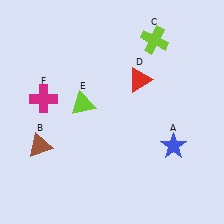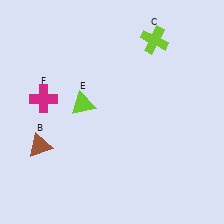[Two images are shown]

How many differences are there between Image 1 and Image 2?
There are 2 differences between the two images.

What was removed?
The blue star (A), the red triangle (D) were removed in Image 2.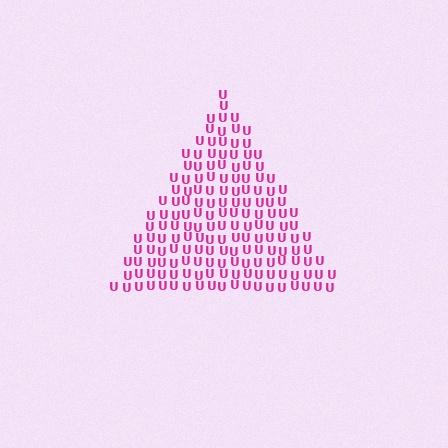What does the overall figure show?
The overall figure shows a triangle.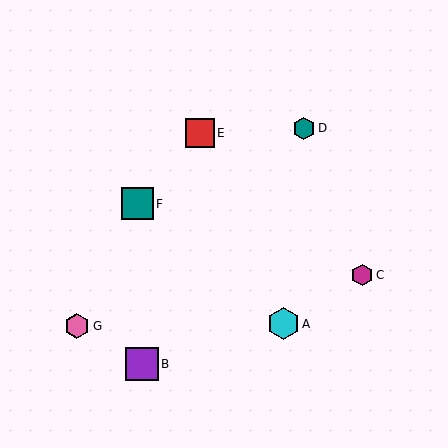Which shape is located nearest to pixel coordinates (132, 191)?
The teal square (labeled F) at (137, 204) is nearest to that location.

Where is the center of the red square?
The center of the red square is at (200, 133).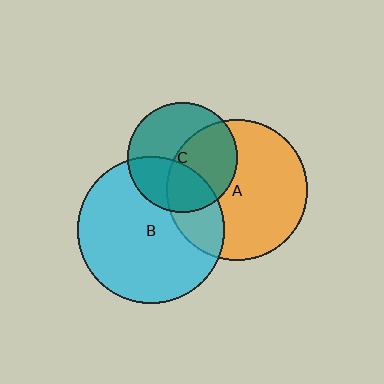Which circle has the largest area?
Circle B (cyan).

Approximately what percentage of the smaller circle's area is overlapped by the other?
Approximately 35%.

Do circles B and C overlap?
Yes.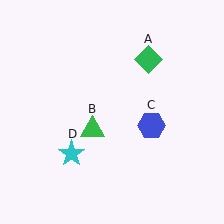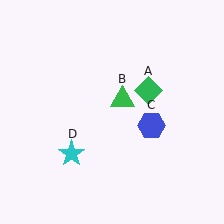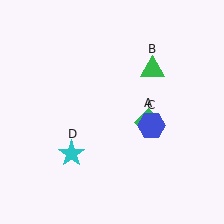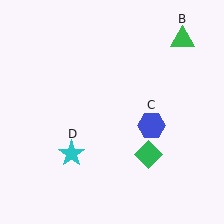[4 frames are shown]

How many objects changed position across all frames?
2 objects changed position: green diamond (object A), green triangle (object B).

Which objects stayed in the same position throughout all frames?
Blue hexagon (object C) and cyan star (object D) remained stationary.